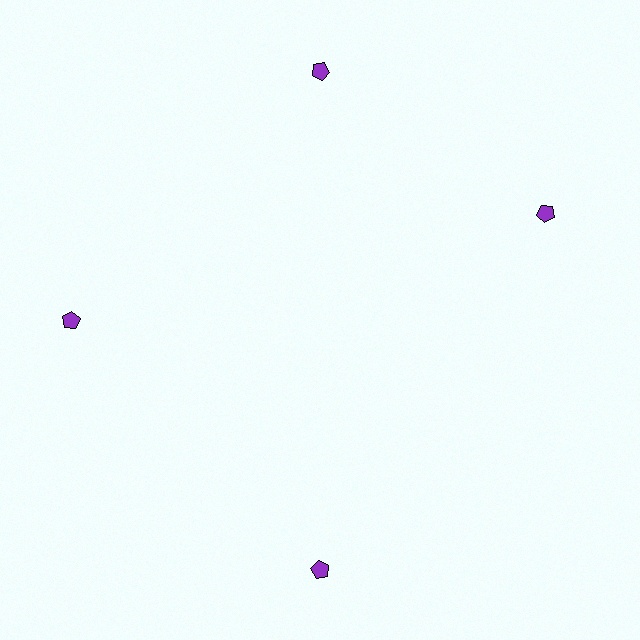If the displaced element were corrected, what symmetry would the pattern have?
It would have 4-fold rotational symmetry — the pattern would map onto itself every 90 degrees.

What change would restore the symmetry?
The symmetry would be restored by rotating it back into even spacing with its neighbors so that all 4 pentagons sit at equal angles and equal distance from the center.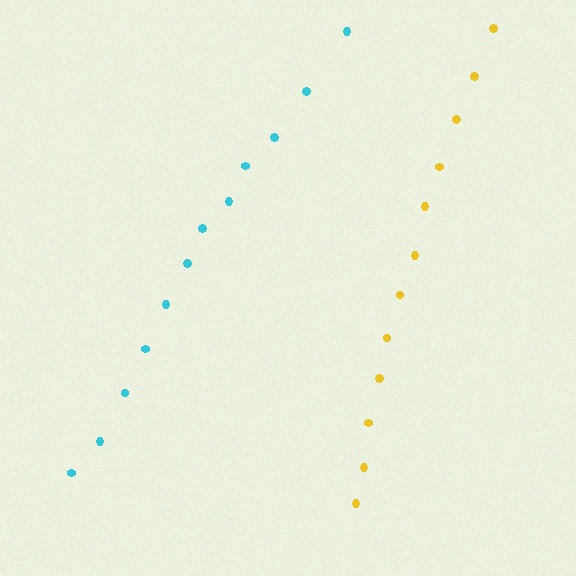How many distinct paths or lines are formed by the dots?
There are 2 distinct paths.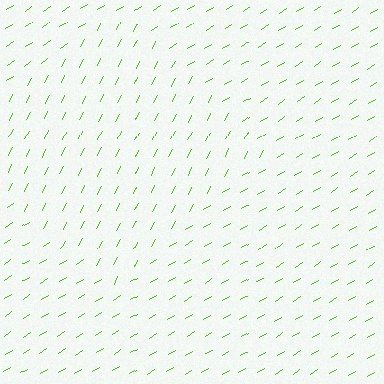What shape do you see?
I see a diamond.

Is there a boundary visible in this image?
Yes, there is a texture boundary formed by a change in line orientation.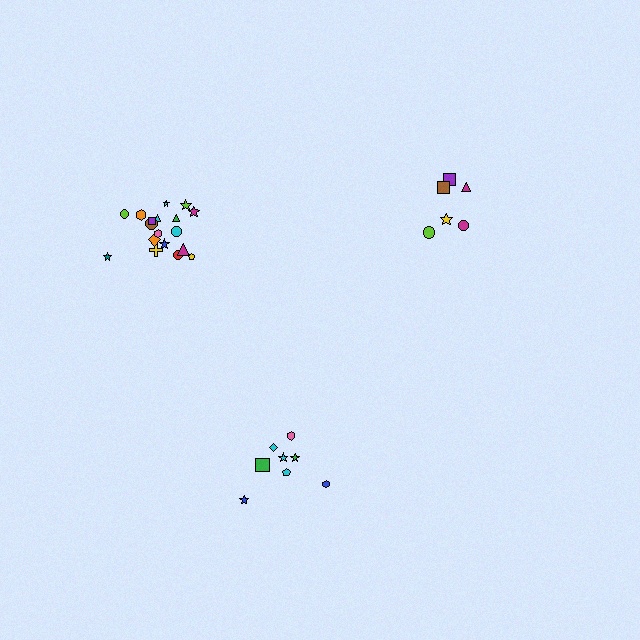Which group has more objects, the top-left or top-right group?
The top-left group.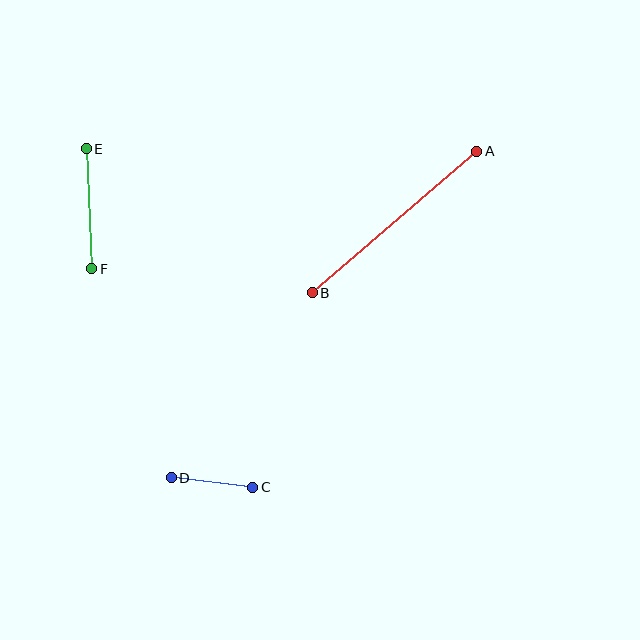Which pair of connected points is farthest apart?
Points A and B are farthest apart.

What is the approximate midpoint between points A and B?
The midpoint is at approximately (395, 222) pixels.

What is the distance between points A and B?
The distance is approximately 217 pixels.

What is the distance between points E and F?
The distance is approximately 120 pixels.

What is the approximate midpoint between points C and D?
The midpoint is at approximately (212, 483) pixels.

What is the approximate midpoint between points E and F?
The midpoint is at approximately (89, 209) pixels.